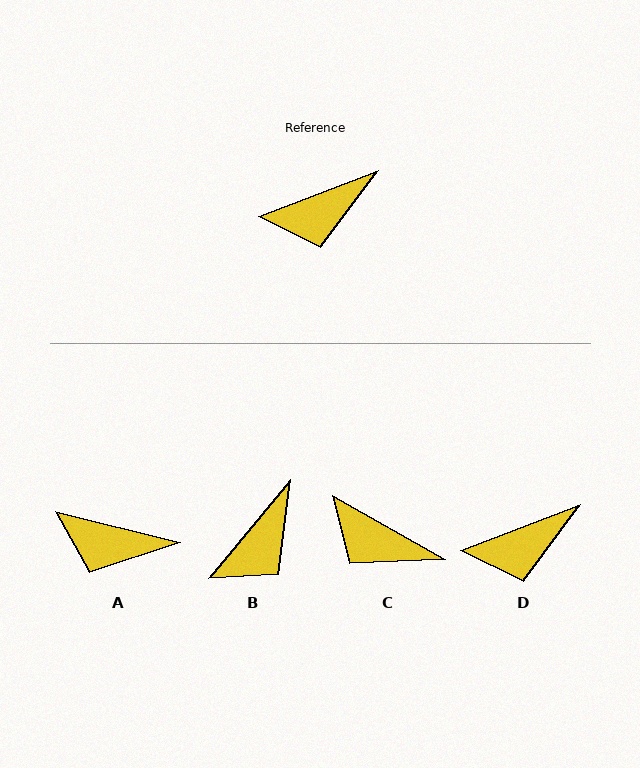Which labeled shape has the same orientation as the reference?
D.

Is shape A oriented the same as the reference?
No, it is off by about 35 degrees.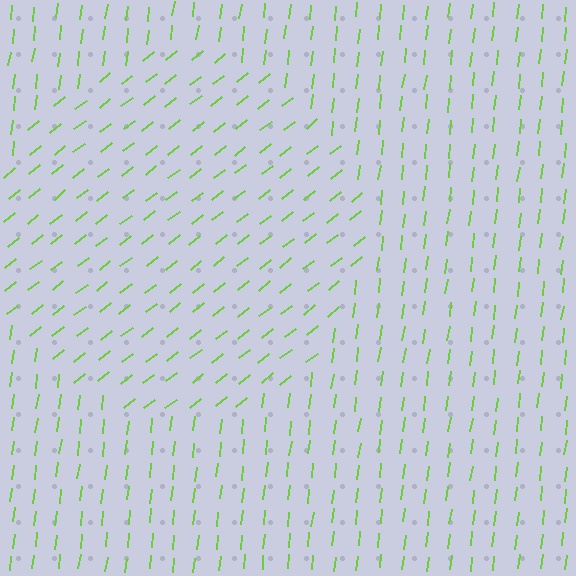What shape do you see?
I see a circle.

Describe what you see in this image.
The image is filled with small lime line segments. A circle region in the image has lines oriented differently from the surrounding lines, creating a visible texture boundary.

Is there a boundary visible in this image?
Yes, there is a texture boundary formed by a change in line orientation.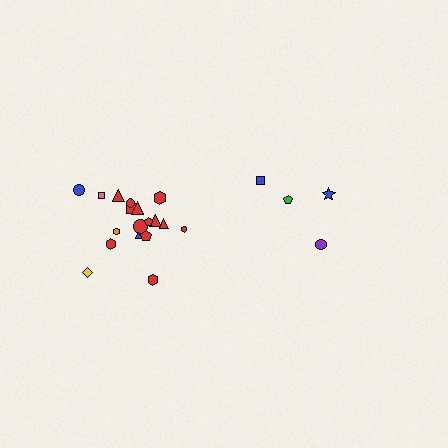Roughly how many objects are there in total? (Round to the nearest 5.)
Roughly 20 objects in total.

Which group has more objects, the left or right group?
The left group.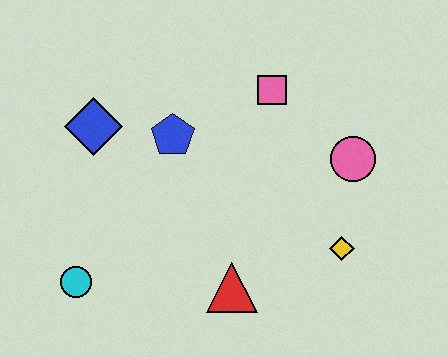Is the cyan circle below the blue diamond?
Yes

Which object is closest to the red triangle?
The yellow diamond is closest to the red triangle.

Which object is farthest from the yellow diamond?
The blue diamond is farthest from the yellow diamond.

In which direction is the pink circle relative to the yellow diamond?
The pink circle is above the yellow diamond.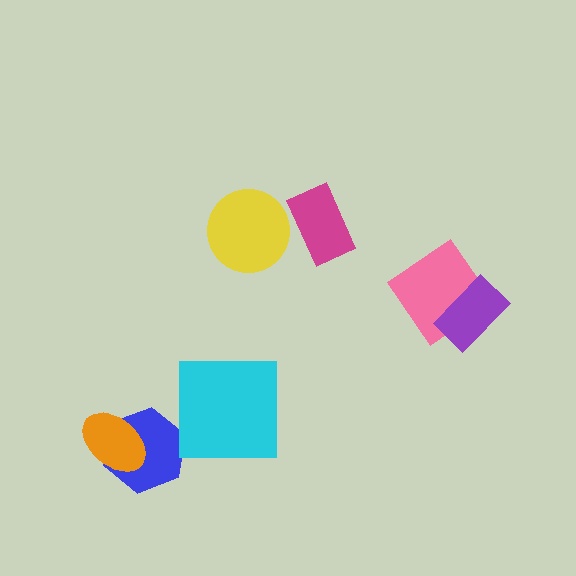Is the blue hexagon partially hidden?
Yes, it is partially covered by another shape.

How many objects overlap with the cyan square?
0 objects overlap with the cyan square.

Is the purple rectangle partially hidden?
No, no other shape covers it.